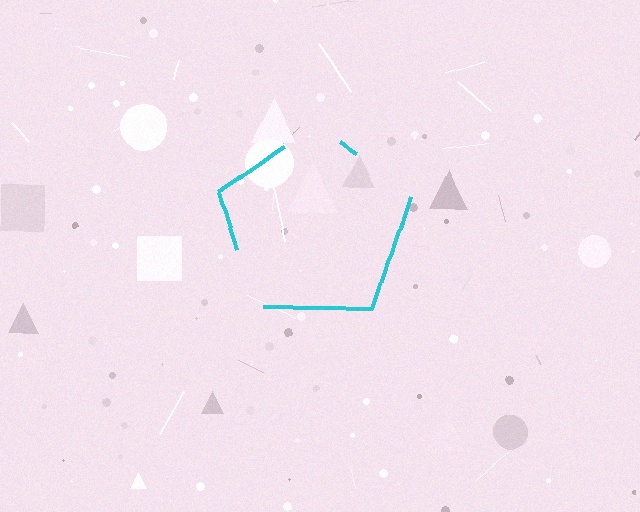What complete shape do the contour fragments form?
The contour fragments form a pentagon.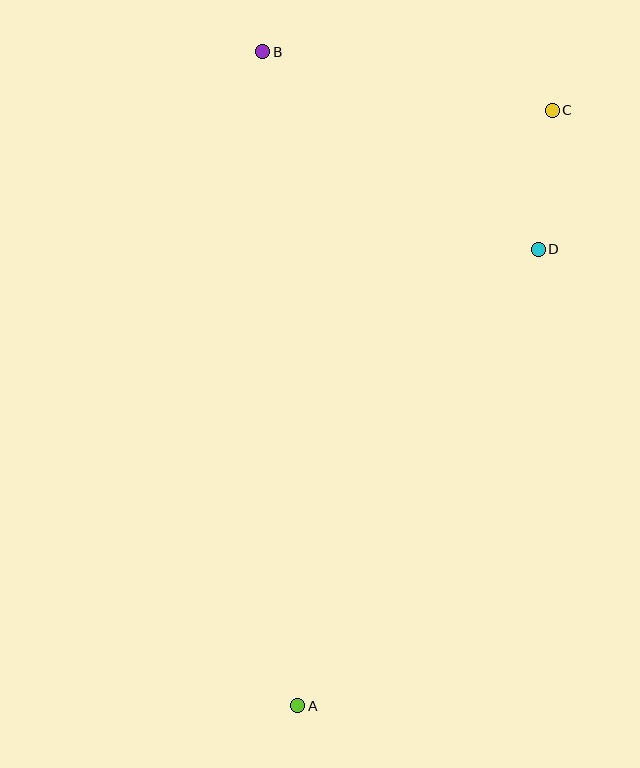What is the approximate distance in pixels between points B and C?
The distance between B and C is approximately 295 pixels.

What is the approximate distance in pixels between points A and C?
The distance between A and C is approximately 647 pixels.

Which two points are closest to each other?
Points C and D are closest to each other.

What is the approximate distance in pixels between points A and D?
The distance between A and D is approximately 516 pixels.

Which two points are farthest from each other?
Points A and B are farthest from each other.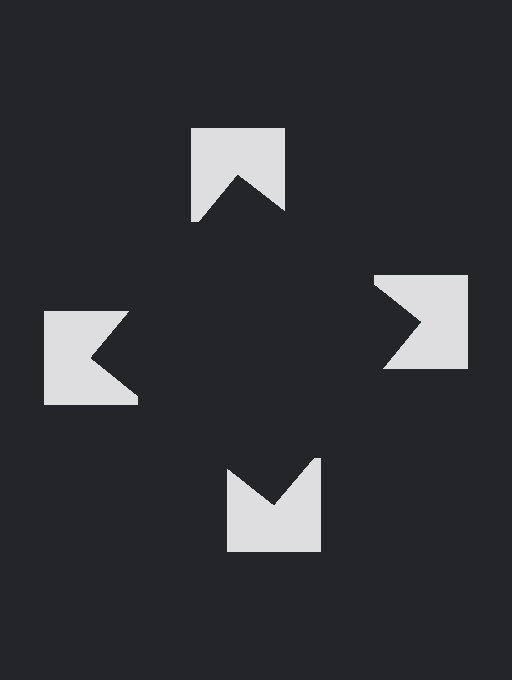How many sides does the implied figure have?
4 sides.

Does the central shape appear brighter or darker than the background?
It typically appears slightly darker than the background, even though no actual brightness change is drawn.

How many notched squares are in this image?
There are 4 — one at each vertex of the illusory square.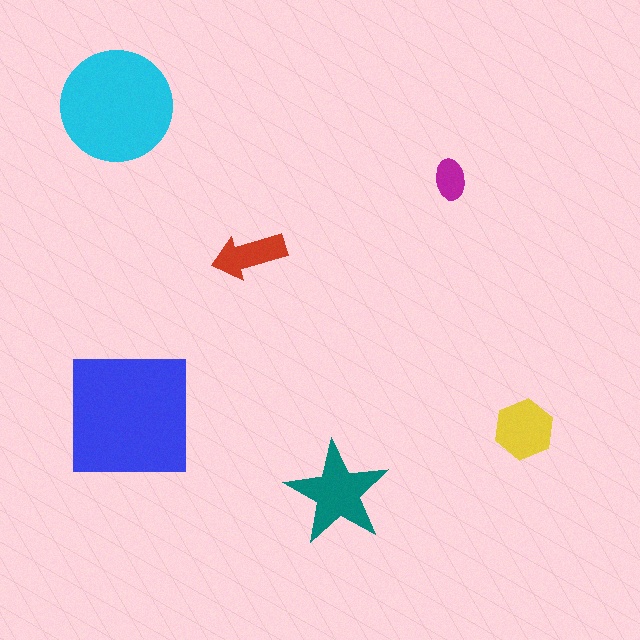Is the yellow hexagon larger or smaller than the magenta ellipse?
Larger.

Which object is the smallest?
The magenta ellipse.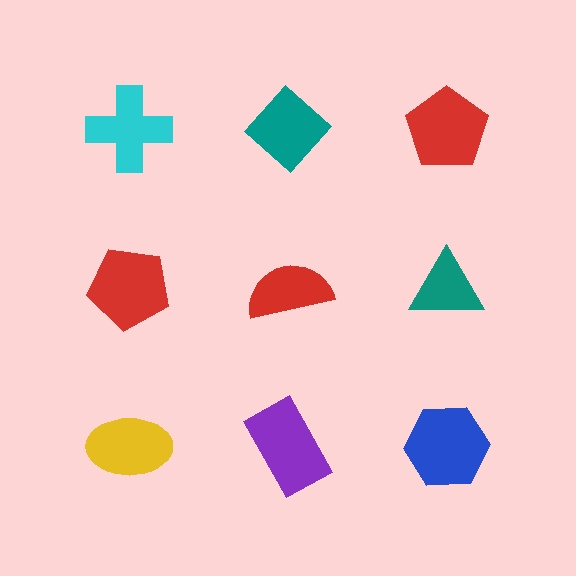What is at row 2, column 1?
A red pentagon.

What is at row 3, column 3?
A blue hexagon.